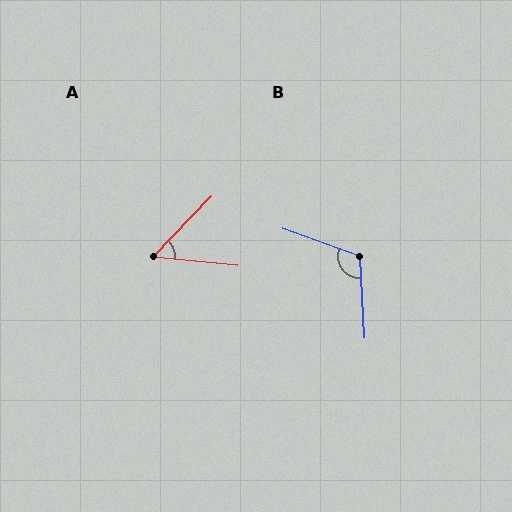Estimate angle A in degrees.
Approximately 51 degrees.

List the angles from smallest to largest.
A (51°), B (113°).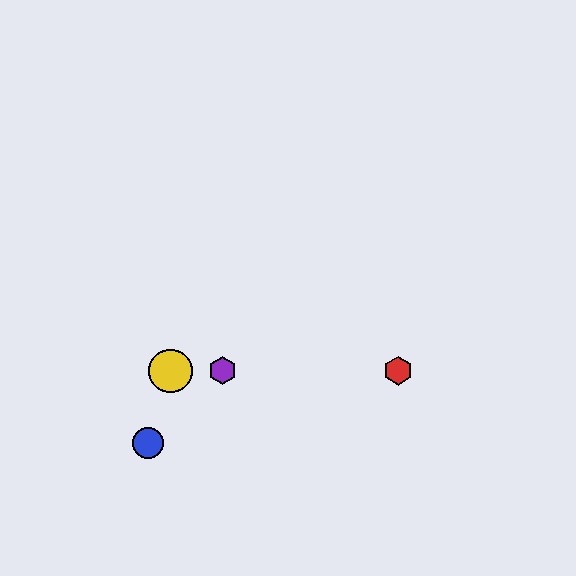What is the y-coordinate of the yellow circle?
The yellow circle is at y≈371.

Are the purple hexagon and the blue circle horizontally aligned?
No, the purple hexagon is at y≈371 and the blue circle is at y≈443.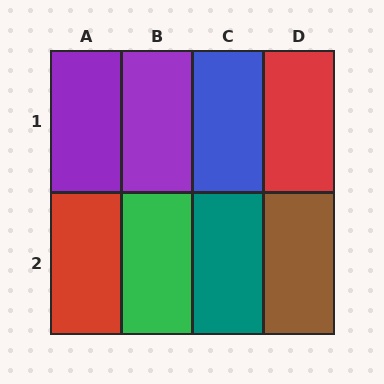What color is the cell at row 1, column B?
Purple.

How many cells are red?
2 cells are red.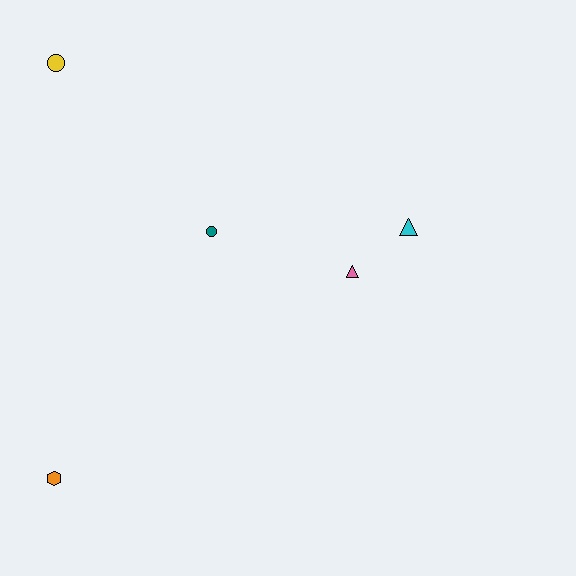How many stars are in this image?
There are no stars.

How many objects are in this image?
There are 5 objects.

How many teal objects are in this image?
There is 1 teal object.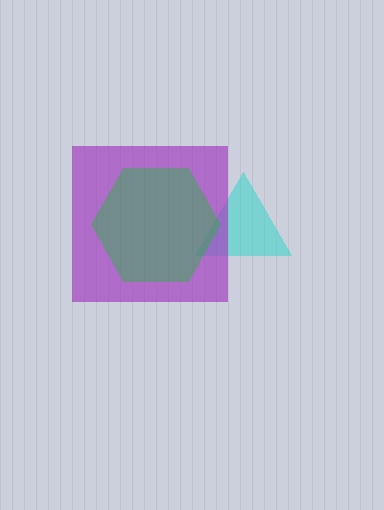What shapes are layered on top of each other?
The layered shapes are: a cyan triangle, a purple square, a green hexagon.